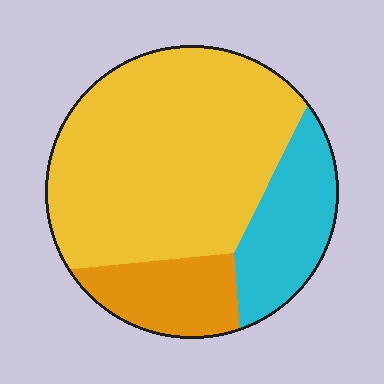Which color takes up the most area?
Yellow, at roughly 65%.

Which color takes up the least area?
Orange, at roughly 15%.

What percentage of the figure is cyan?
Cyan covers roughly 20% of the figure.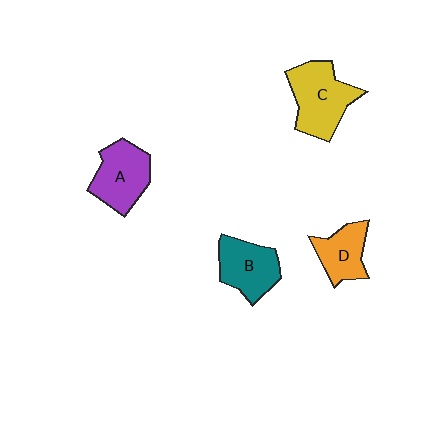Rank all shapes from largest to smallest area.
From largest to smallest: C (yellow), A (purple), B (teal), D (orange).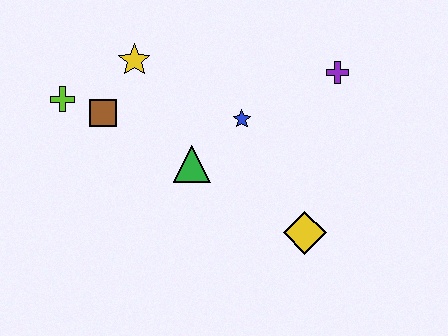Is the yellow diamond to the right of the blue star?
Yes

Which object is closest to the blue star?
The green triangle is closest to the blue star.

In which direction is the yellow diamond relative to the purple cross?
The yellow diamond is below the purple cross.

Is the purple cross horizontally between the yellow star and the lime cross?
No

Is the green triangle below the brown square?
Yes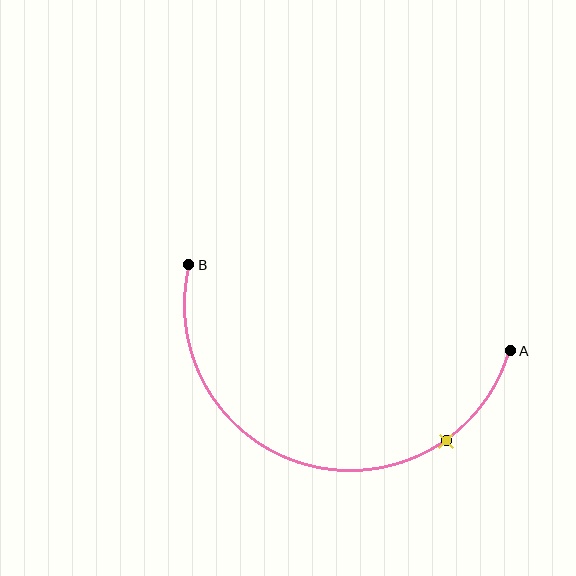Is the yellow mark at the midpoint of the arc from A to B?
No. The yellow mark lies on the arc but is closer to endpoint A. The arc midpoint would be at the point on the curve equidistant along the arc from both A and B.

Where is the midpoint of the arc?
The arc midpoint is the point on the curve farthest from the straight line joining A and B. It sits below that line.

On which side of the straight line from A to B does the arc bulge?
The arc bulges below the straight line connecting A and B.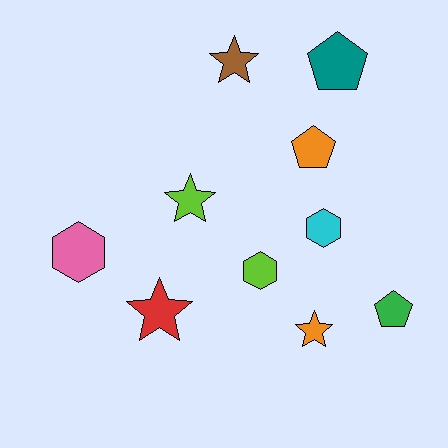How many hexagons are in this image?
There are 3 hexagons.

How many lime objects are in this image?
There are 2 lime objects.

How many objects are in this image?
There are 10 objects.